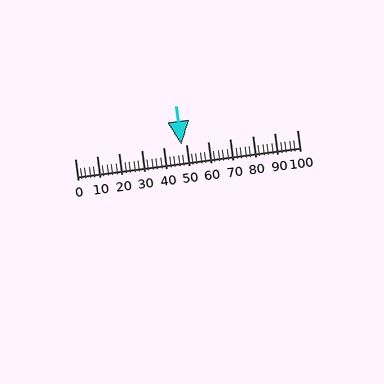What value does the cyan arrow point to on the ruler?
The cyan arrow points to approximately 48.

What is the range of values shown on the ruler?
The ruler shows values from 0 to 100.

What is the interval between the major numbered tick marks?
The major tick marks are spaced 10 units apart.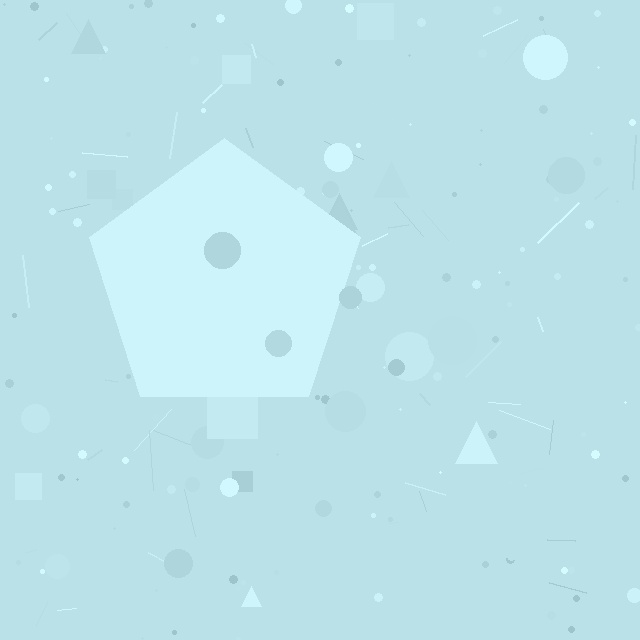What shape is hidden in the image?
A pentagon is hidden in the image.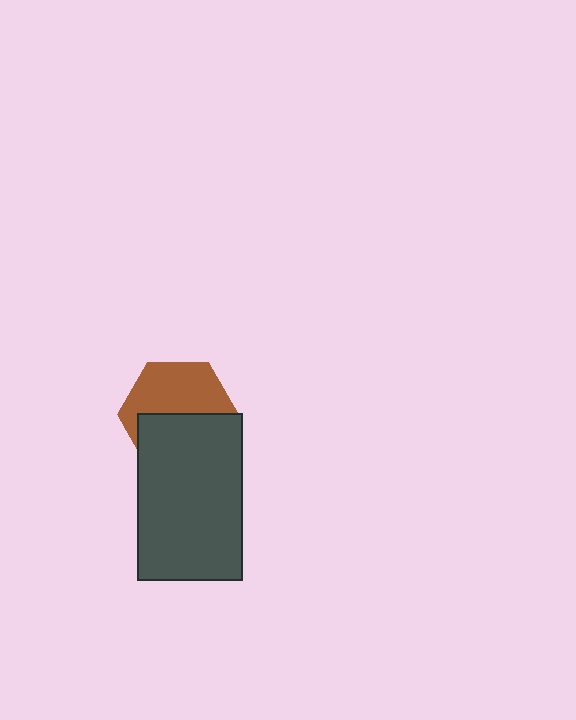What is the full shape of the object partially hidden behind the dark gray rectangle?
The partially hidden object is a brown hexagon.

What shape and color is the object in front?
The object in front is a dark gray rectangle.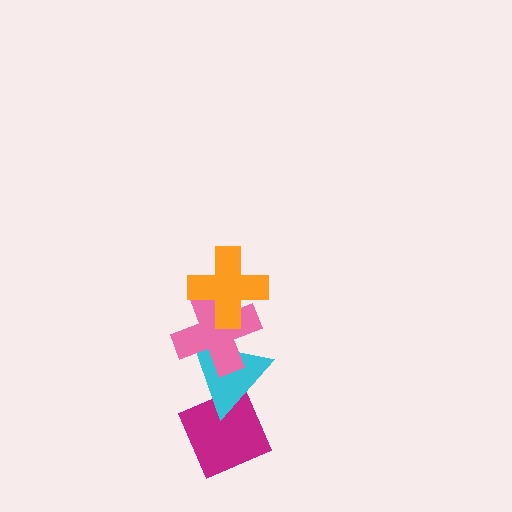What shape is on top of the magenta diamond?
The cyan triangle is on top of the magenta diamond.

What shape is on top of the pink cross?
The orange cross is on top of the pink cross.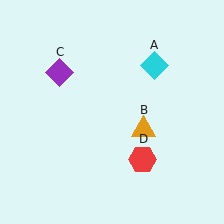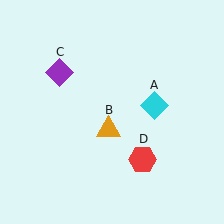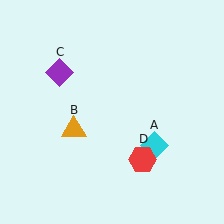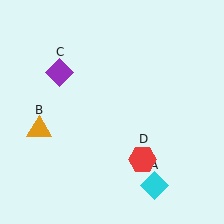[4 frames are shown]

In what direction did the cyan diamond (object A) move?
The cyan diamond (object A) moved down.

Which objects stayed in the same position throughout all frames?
Purple diamond (object C) and red hexagon (object D) remained stationary.